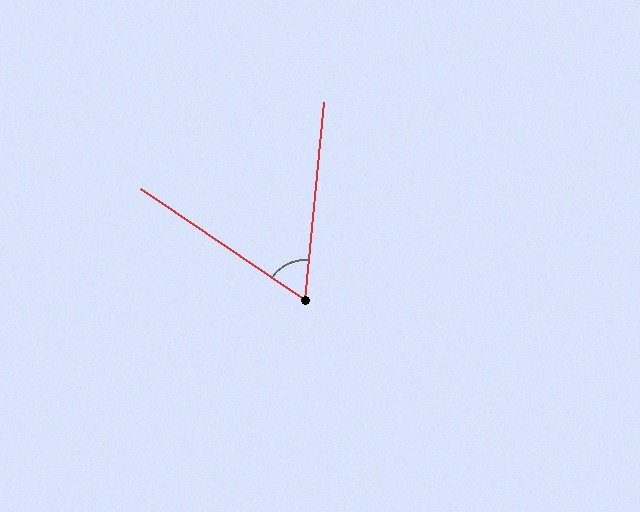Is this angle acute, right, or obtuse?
It is acute.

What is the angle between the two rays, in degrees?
Approximately 61 degrees.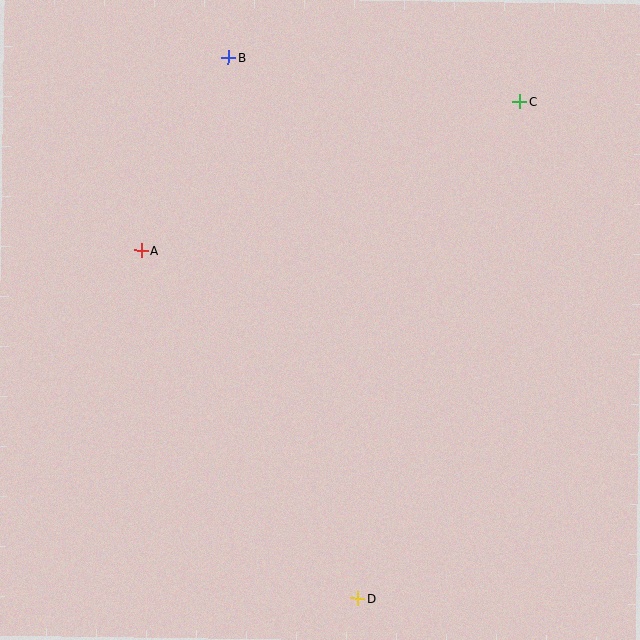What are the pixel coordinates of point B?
Point B is at (228, 57).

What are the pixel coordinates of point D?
Point D is at (358, 598).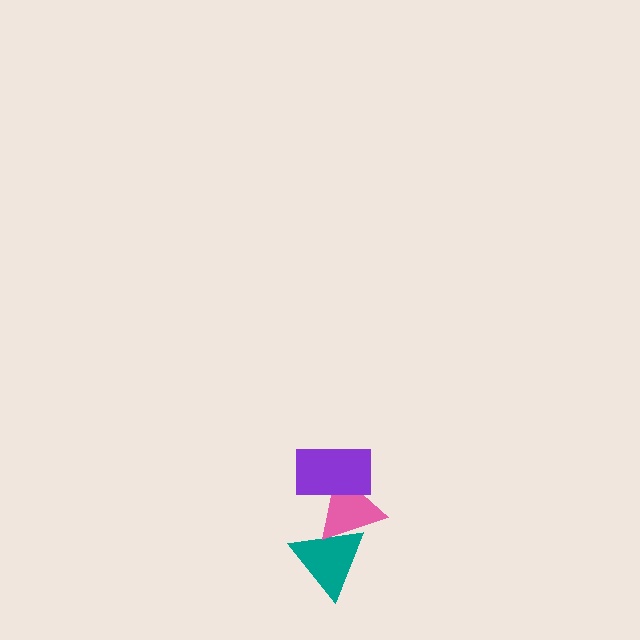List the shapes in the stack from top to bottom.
From top to bottom: the purple rectangle, the pink triangle, the teal triangle.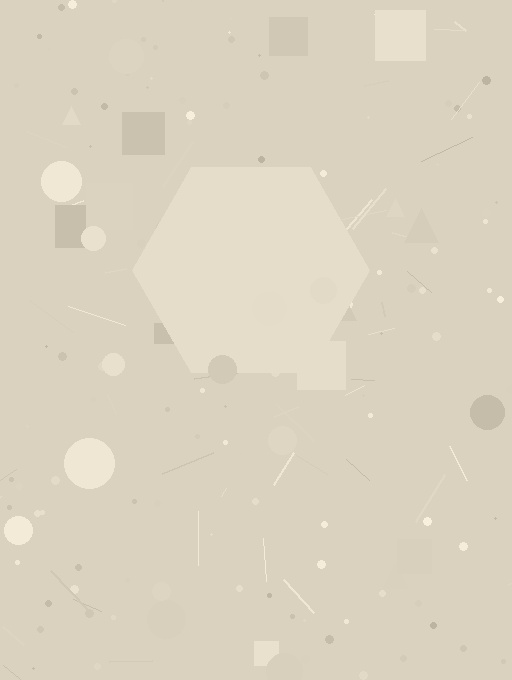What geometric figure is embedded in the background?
A hexagon is embedded in the background.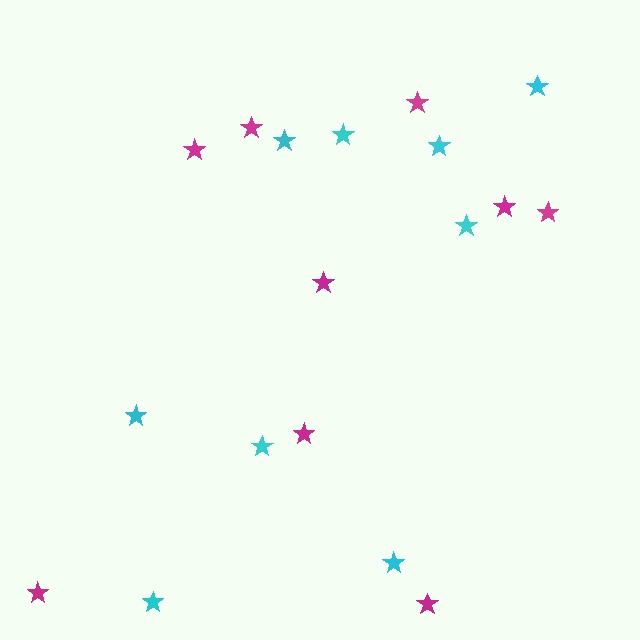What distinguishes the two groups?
There are 2 groups: one group of magenta stars (9) and one group of cyan stars (9).